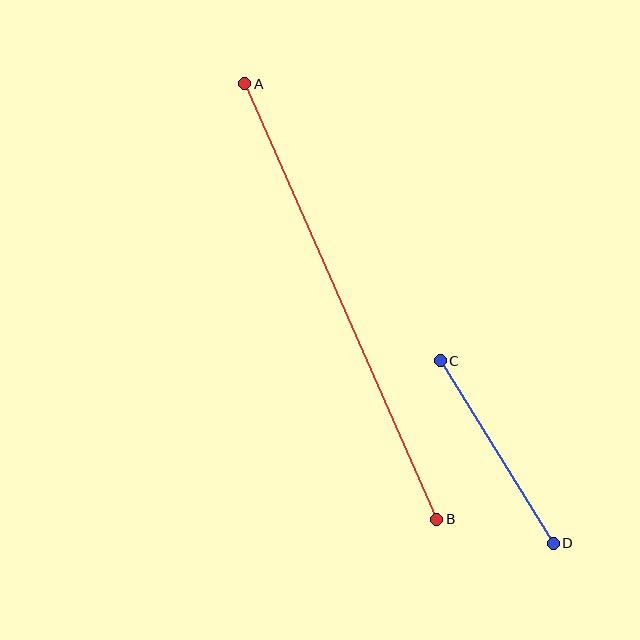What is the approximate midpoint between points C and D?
The midpoint is at approximately (497, 452) pixels.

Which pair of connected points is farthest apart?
Points A and B are farthest apart.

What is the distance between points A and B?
The distance is approximately 476 pixels.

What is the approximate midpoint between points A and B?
The midpoint is at approximately (341, 301) pixels.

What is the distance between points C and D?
The distance is approximately 214 pixels.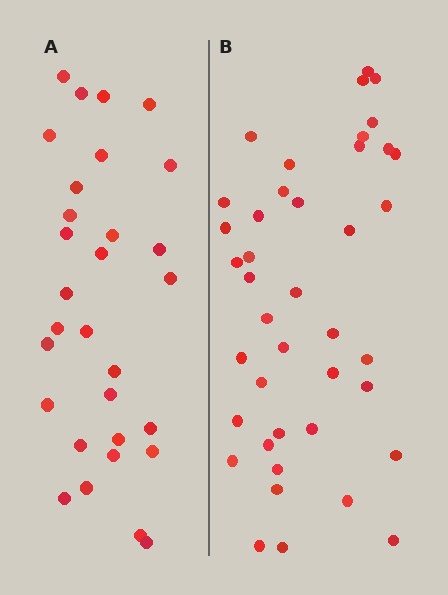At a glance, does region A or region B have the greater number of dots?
Region B (the right region) has more dots.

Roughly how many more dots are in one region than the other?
Region B has roughly 12 or so more dots than region A.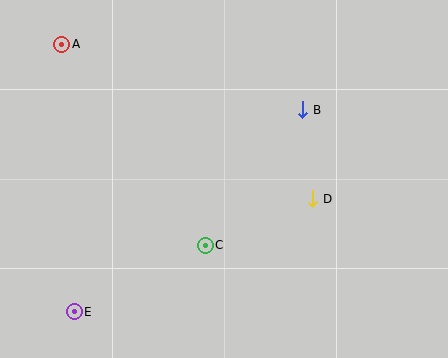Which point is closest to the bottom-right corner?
Point D is closest to the bottom-right corner.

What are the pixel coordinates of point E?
Point E is at (74, 312).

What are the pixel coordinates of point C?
Point C is at (205, 245).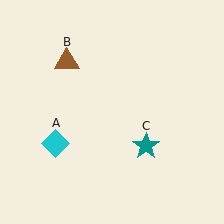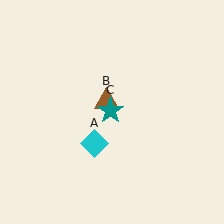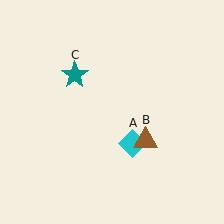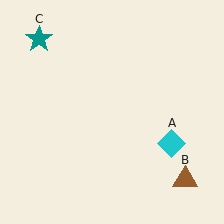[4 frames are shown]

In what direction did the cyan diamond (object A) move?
The cyan diamond (object A) moved right.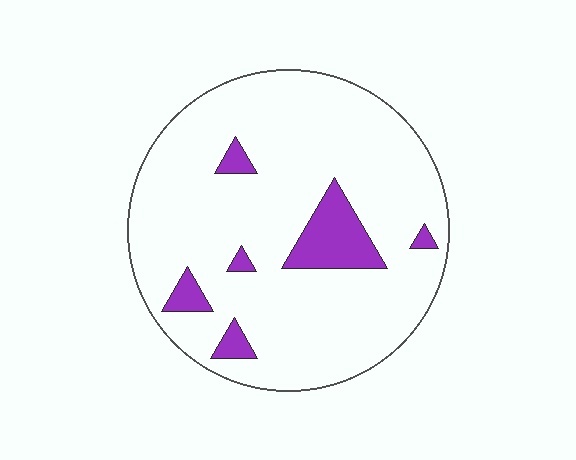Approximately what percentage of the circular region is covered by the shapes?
Approximately 10%.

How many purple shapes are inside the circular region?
6.